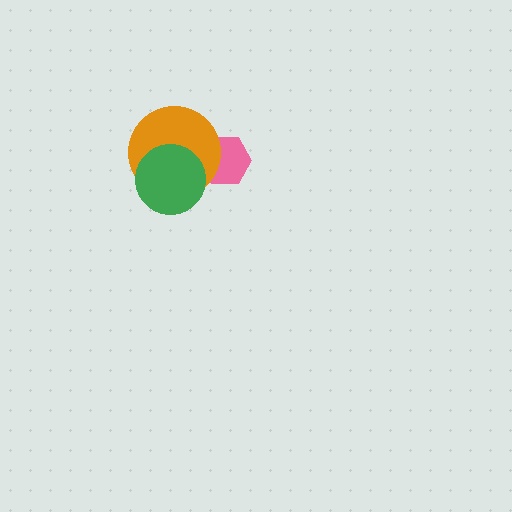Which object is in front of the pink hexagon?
The orange circle is in front of the pink hexagon.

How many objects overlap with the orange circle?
2 objects overlap with the orange circle.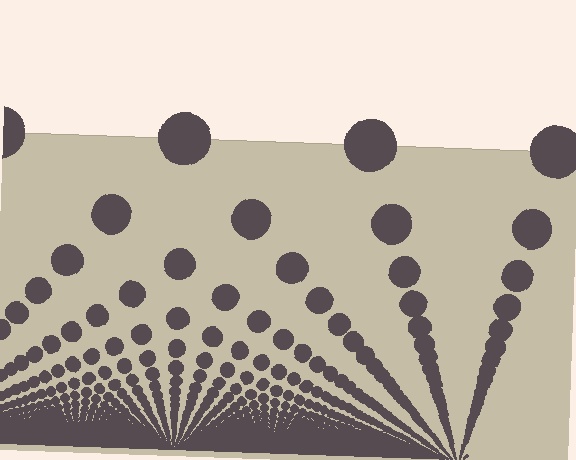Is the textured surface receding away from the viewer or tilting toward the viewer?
The surface appears to tilt toward the viewer. Texture elements get larger and sparser toward the top.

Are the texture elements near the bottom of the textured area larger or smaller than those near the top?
Smaller. The gradient is inverted — elements near the bottom are smaller and denser.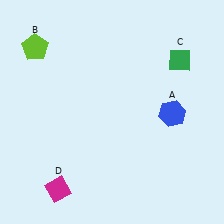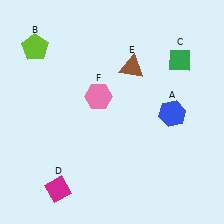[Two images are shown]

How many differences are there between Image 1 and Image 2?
There are 2 differences between the two images.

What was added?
A brown triangle (E), a pink hexagon (F) were added in Image 2.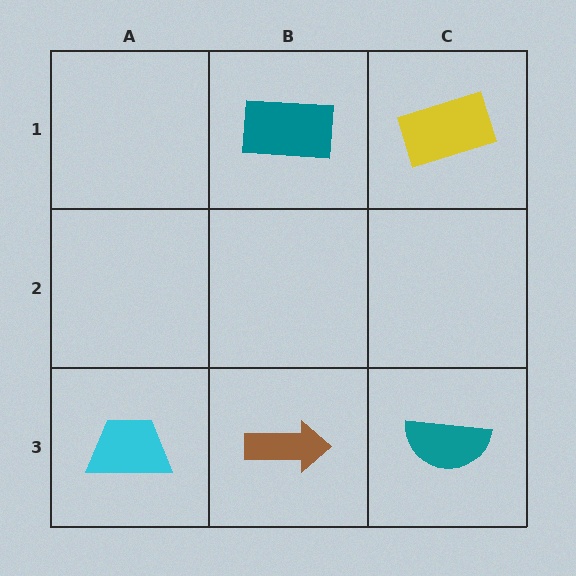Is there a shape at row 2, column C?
No, that cell is empty.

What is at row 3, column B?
A brown arrow.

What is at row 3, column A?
A cyan trapezoid.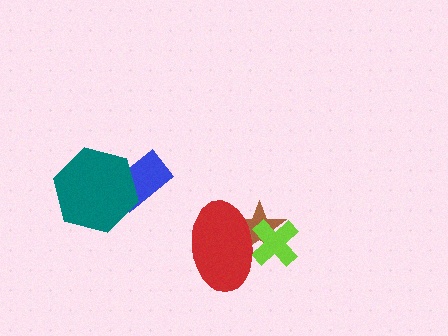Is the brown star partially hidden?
Yes, it is partially covered by another shape.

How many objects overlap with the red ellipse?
2 objects overlap with the red ellipse.